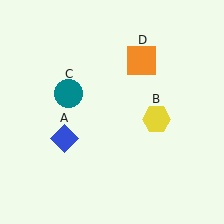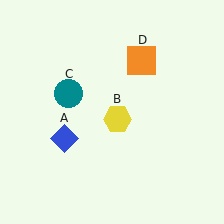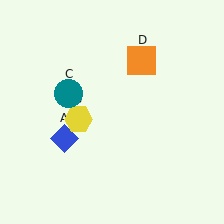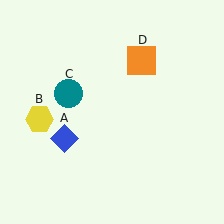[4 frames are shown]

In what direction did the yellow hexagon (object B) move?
The yellow hexagon (object B) moved left.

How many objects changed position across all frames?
1 object changed position: yellow hexagon (object B).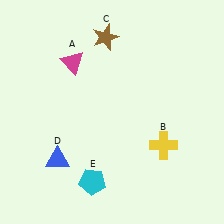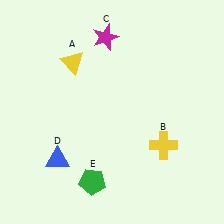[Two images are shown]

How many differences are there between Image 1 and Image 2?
There are 3 differences between the two images.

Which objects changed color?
A changed from magenta to yellow. C changed from brown to magenta. E changed from cyan to green.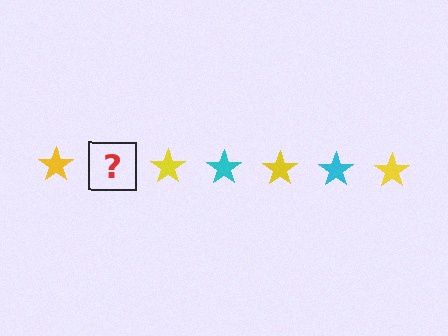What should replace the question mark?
The question mark should be replaced with a cyan star.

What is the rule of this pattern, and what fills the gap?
The rule is that the pattern cycles through yellow, cyan stars. The gap should be filled with a cyan star.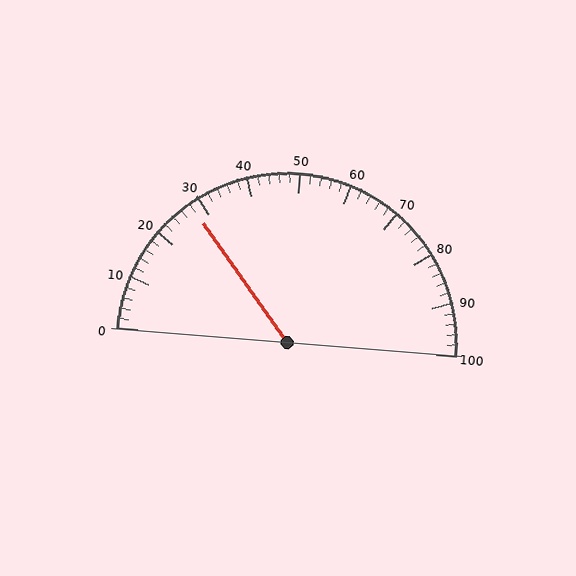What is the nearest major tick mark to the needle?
The nearest major tick mark is 30.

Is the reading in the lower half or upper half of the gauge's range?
The reading is in the lower half of the range (0 to 100).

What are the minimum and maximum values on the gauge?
The gauge ranges from 0 to 100.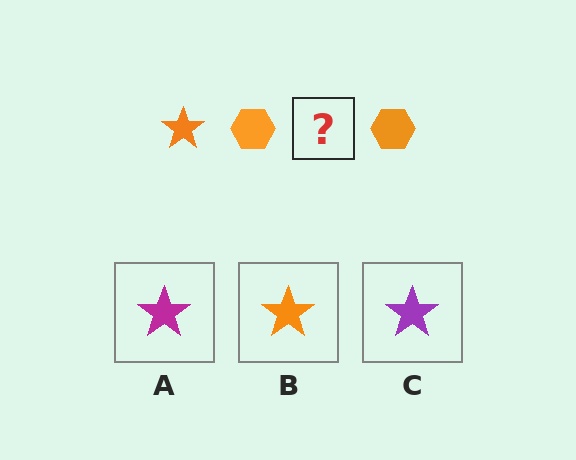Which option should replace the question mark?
Option B.